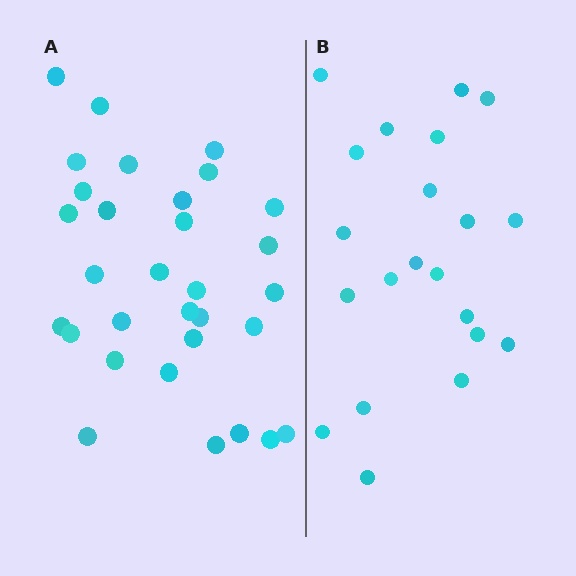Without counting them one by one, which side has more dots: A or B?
Region A (the left region) has more dots.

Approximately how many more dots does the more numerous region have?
Region A has roughly 10 or so more dots than region B.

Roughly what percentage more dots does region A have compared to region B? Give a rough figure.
About 50% more.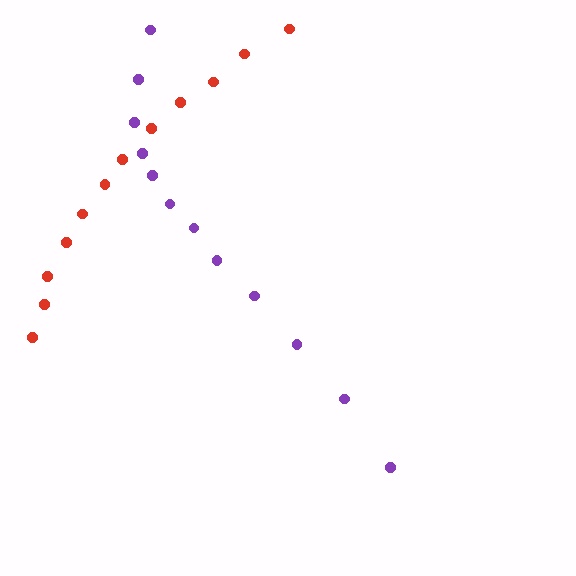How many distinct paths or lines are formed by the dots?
There are 2 distinct paths.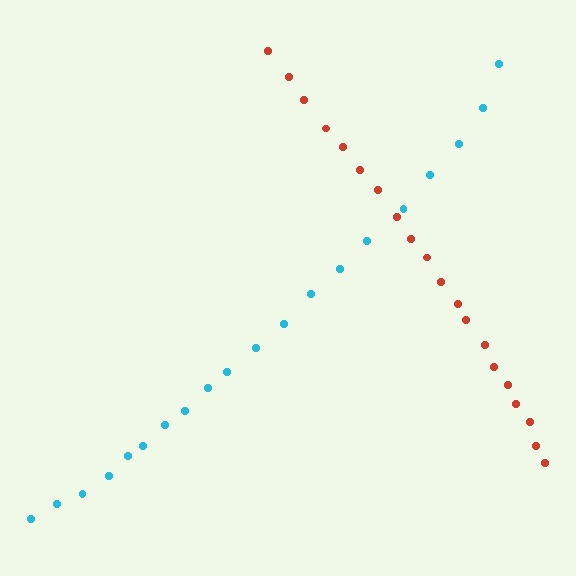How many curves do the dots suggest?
There are 2 distinct paths.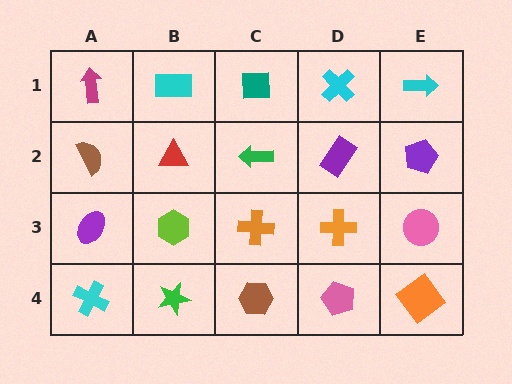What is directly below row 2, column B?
A lime hexagon.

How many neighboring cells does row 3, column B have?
4.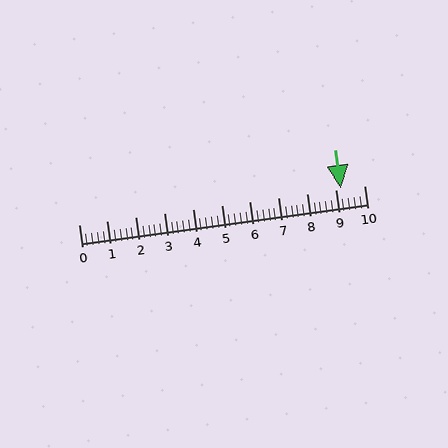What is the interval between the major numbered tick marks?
The major tick marks are spaced 1 units apart.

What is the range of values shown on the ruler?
The ruler shows values from 0 to 10.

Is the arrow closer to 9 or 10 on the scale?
The arrow is closer to 9.